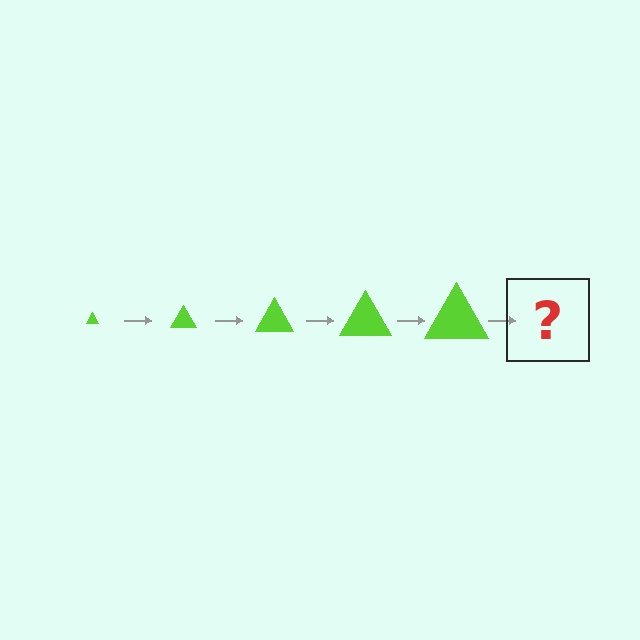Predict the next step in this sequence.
The next step is a lime triangle, larger than the previous one.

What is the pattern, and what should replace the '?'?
The pattern is that the triangle gets progressively larger each step. The '?' should be a lime triangle, larger than the previous one.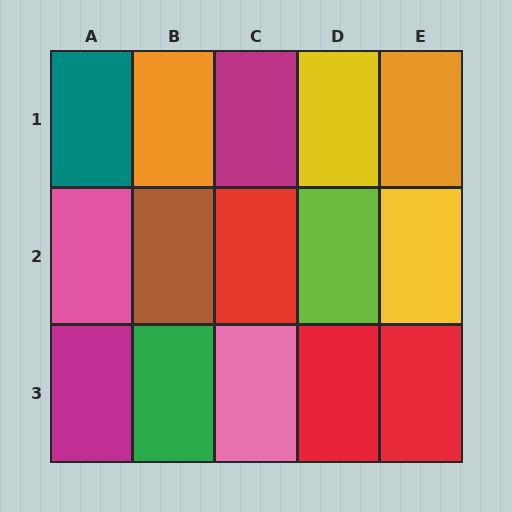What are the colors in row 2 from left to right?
Pink, brown, red, lime, yellow.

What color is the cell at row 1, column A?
Teal.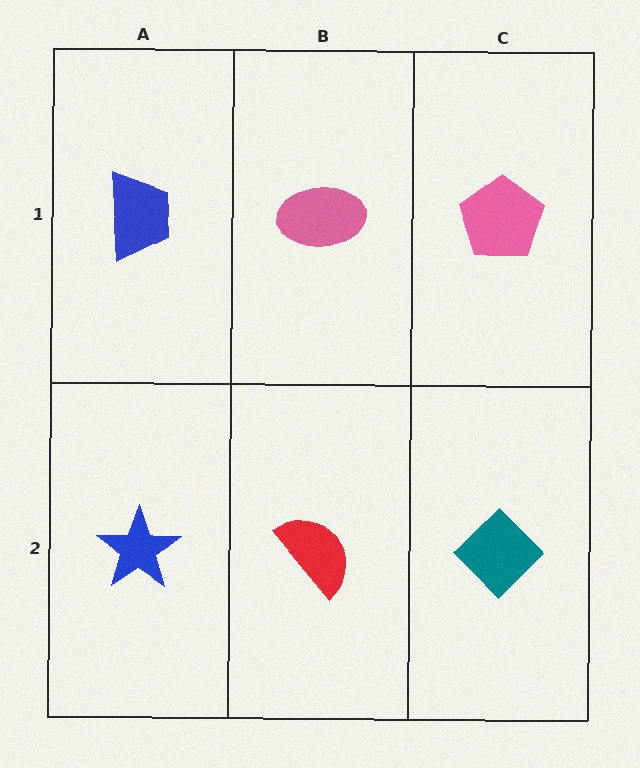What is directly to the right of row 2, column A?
A red semicircle.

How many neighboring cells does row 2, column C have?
2.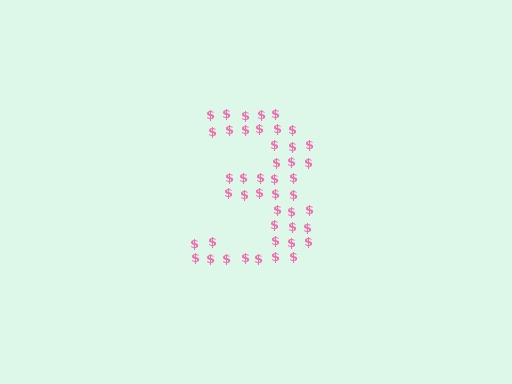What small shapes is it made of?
It is made of small dollar signs.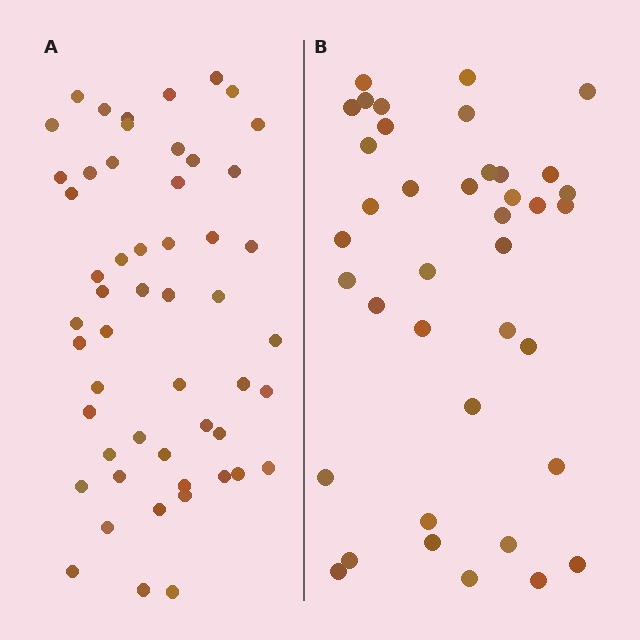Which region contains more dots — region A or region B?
Region A (the left region) has more dots.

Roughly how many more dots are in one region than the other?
Region A has approximately 15 more dots than region B.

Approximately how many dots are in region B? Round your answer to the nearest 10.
About 40 dots. (The exact count is 39, which rounds to 40.)